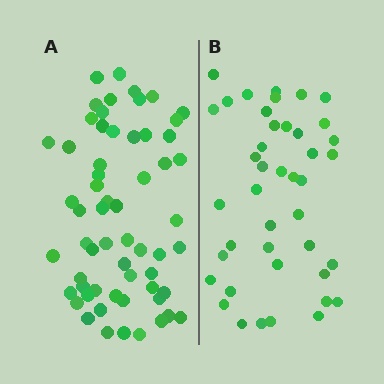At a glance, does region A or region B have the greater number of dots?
Region A (the left region) has more dots.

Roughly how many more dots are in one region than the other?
Region A has approximately 20 more dots than region B.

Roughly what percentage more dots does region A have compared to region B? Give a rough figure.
About 45% more.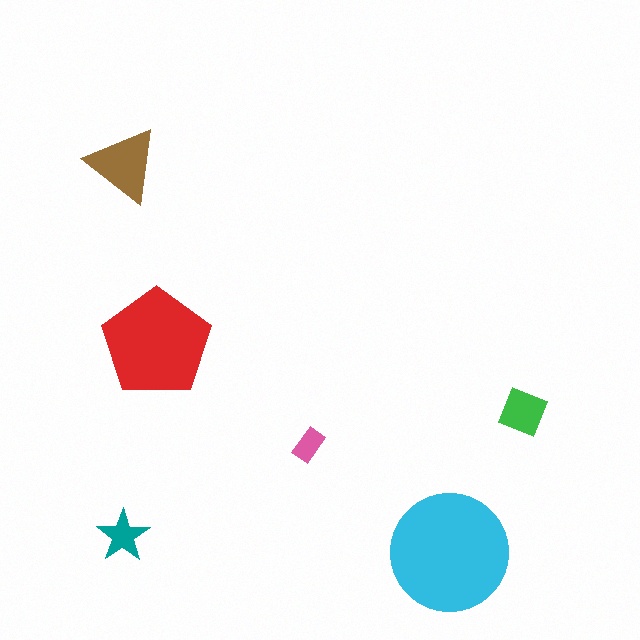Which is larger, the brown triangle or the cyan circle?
The cyan circle.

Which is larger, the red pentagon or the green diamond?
The red pentagon.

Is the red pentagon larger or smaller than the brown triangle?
Larger.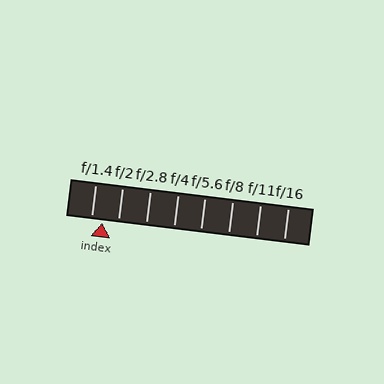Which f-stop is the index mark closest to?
The index mark is closest to f/1.4.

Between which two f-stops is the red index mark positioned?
The index mark is between f/1.4 and f/2.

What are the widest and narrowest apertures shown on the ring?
The widest aperture shown is f/1.4 and the narrowest is f/16.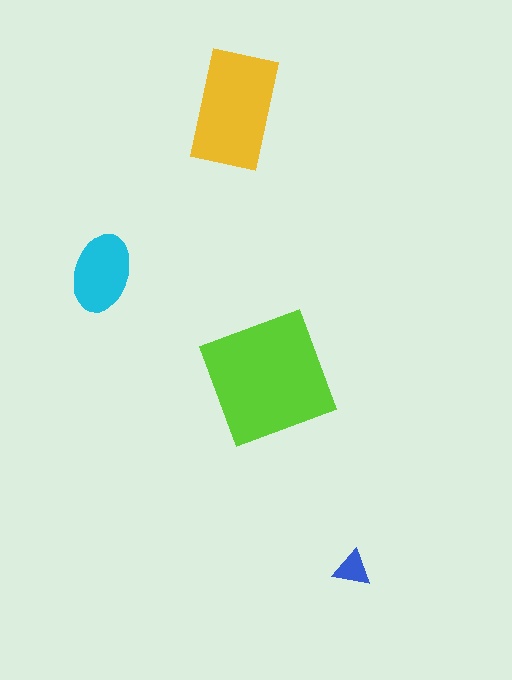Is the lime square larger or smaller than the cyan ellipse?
Larger.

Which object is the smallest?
The blue triangle.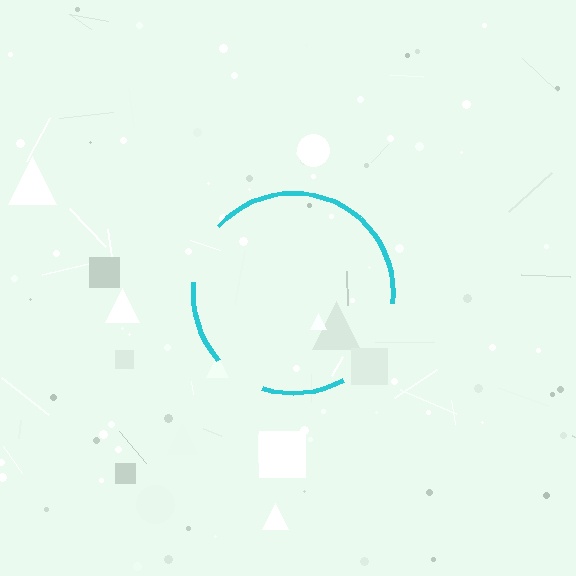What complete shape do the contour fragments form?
The contour fragments form a circle.